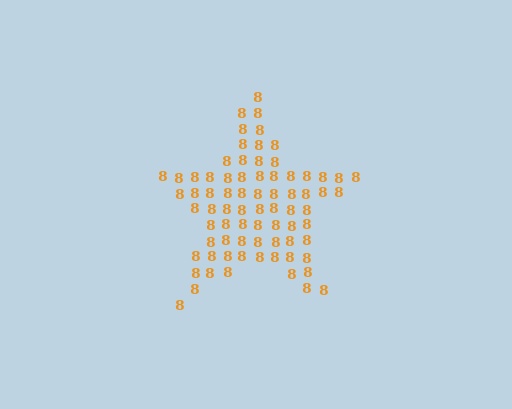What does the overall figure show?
The overall figure shows a star.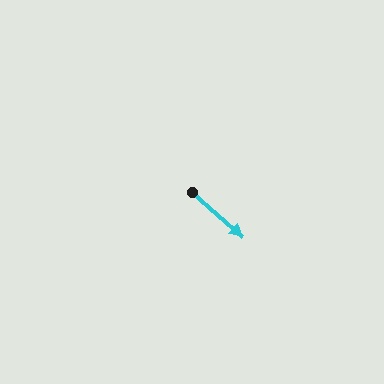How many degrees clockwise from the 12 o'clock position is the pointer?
Approximately 131 degrees.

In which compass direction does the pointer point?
Southeast.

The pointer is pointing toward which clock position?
Roughly 4 o'clock.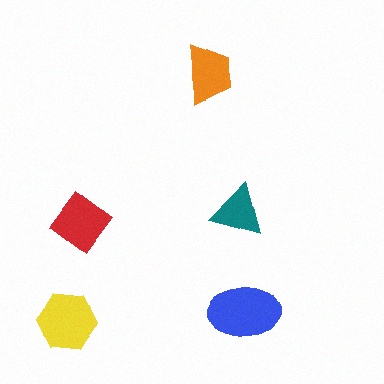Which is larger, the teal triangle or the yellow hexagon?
The yellow hexagon.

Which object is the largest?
The blue ellipse.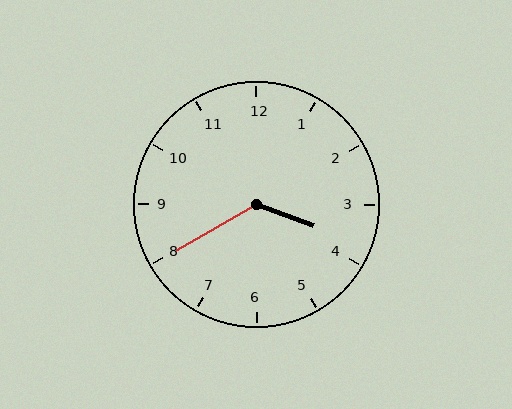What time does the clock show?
3:40.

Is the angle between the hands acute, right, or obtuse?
It is obtuse.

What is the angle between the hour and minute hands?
Approximately 130 degrees.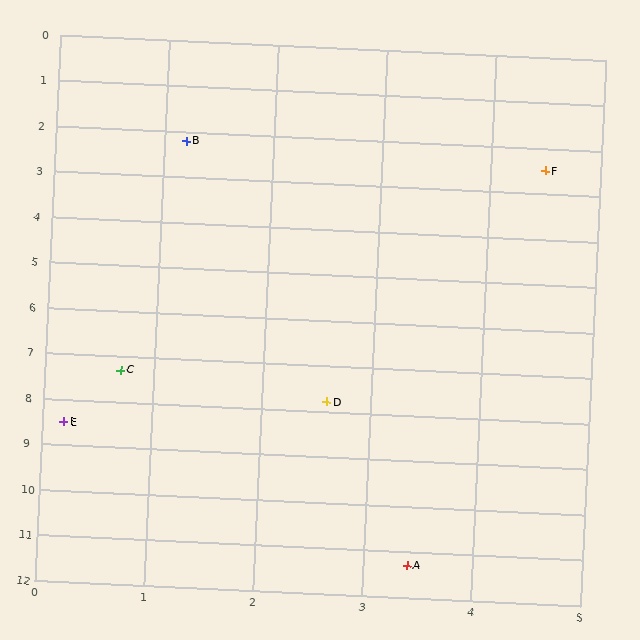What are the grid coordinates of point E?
Point E is at approximately (0.2, 8.5).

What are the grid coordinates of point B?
Point B is at approximately (1.2, 2.2).